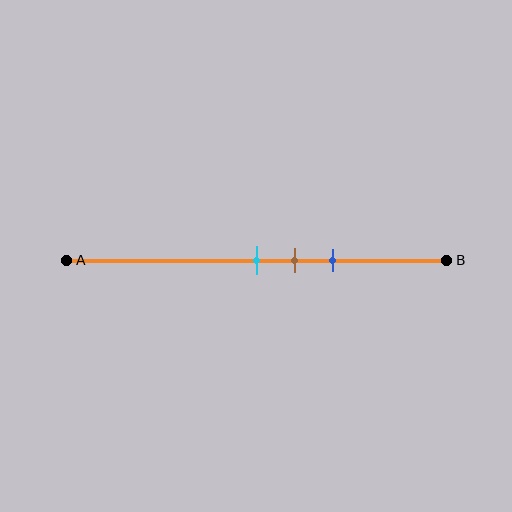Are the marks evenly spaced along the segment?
Yes, the marks are approximately evenly spaced.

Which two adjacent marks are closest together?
The cyan and brown marks are the closest adjacent pair.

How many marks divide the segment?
There are 3 marks dividing the segment.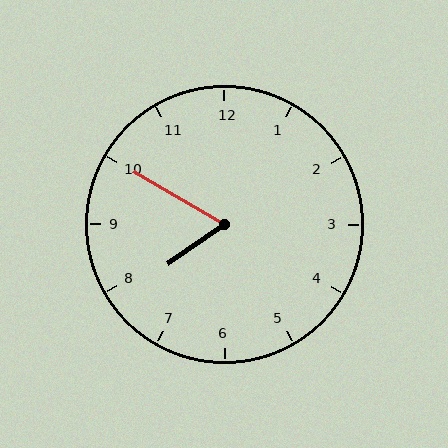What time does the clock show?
7:50.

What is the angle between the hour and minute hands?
Approximately 65 degrees.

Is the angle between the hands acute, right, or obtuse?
It is acute.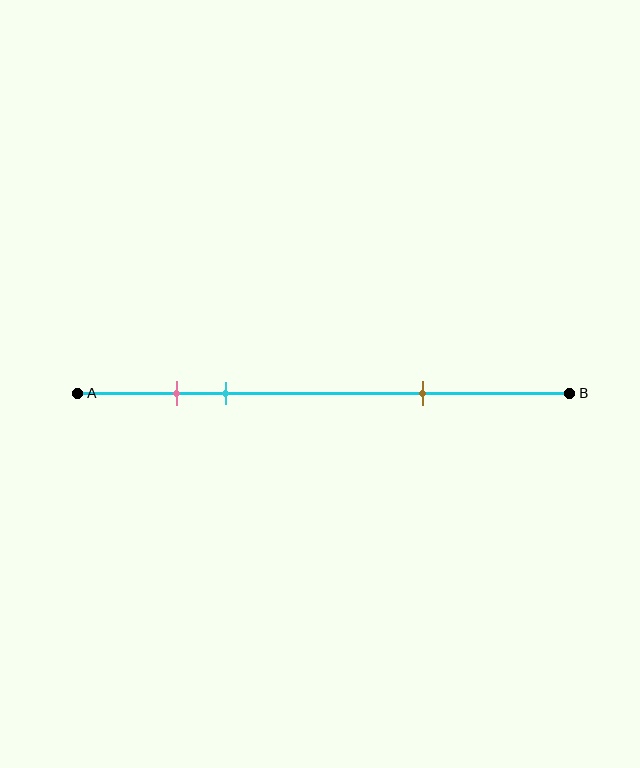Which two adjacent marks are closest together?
The pink and cyan marks are the closest adjacent pair.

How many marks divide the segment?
There are 3 marks dividing the segment.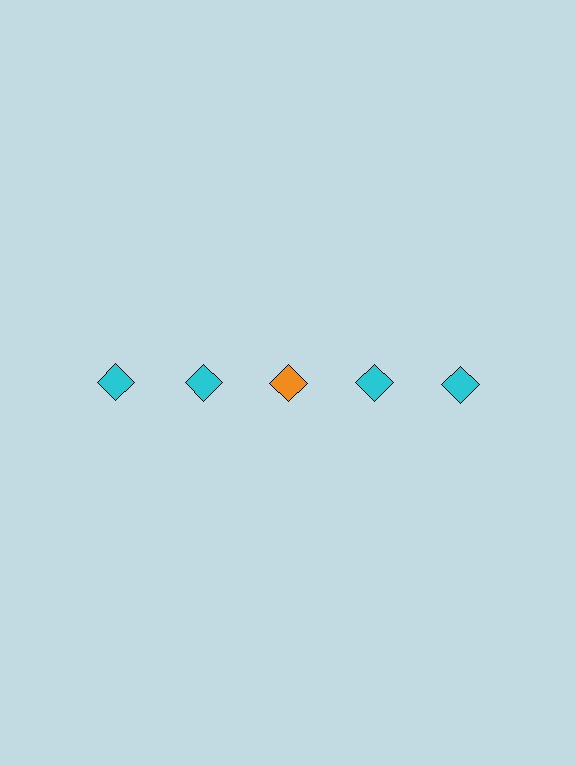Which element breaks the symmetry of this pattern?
The orange diamond in the top row, center column breaks the symmetry. All other shapes are cyan diamonds.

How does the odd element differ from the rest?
It has a different color: orange instead of cyan.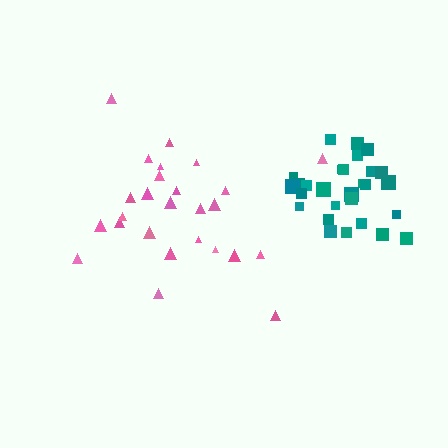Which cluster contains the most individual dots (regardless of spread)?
Teal (28).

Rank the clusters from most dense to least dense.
teal, pink.